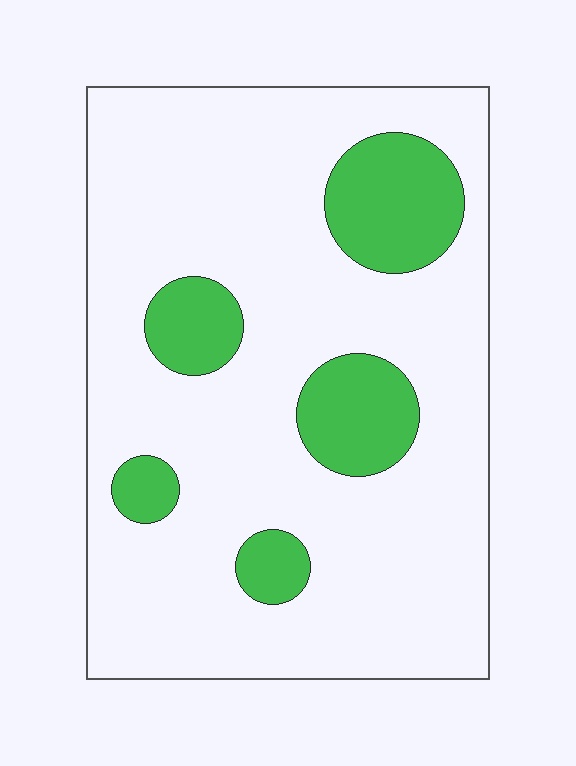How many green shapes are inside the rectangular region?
5.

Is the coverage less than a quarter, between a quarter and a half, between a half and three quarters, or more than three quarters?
Less than a quarter.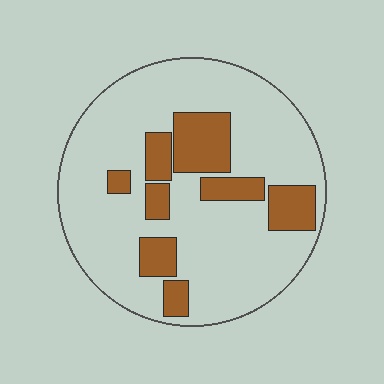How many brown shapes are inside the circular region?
8.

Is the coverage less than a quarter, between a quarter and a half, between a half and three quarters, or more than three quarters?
Less than a quarter.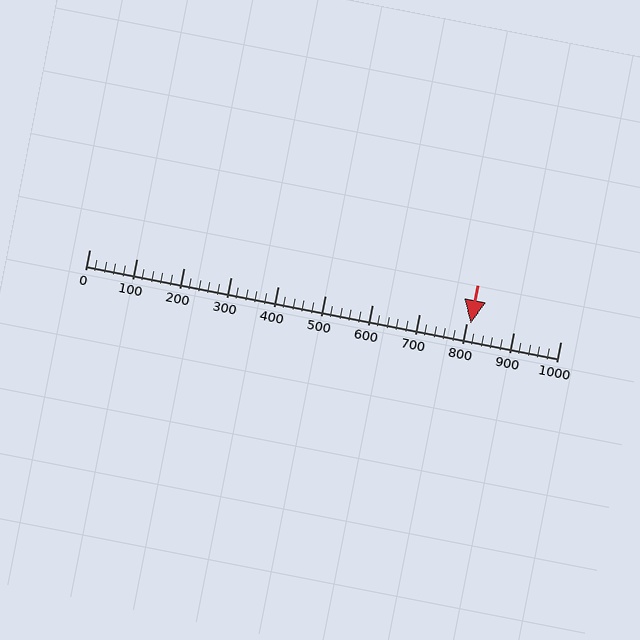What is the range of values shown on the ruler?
The ruler shows values from 0 to 1000.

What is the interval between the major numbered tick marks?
The major tick marks are spaced 100 units apart.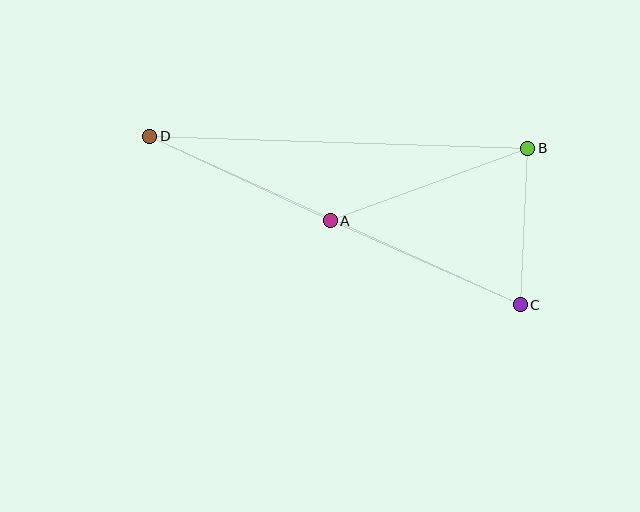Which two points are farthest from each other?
Points C and D are farthest from each other.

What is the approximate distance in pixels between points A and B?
The distance between A and B is approximately 211 pixels.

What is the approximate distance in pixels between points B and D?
The distance between B and D is approximately 378 pixels.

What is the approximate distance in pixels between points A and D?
The distance between A and D is approximately 199 pixels.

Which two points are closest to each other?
Points B and C are closest to each other.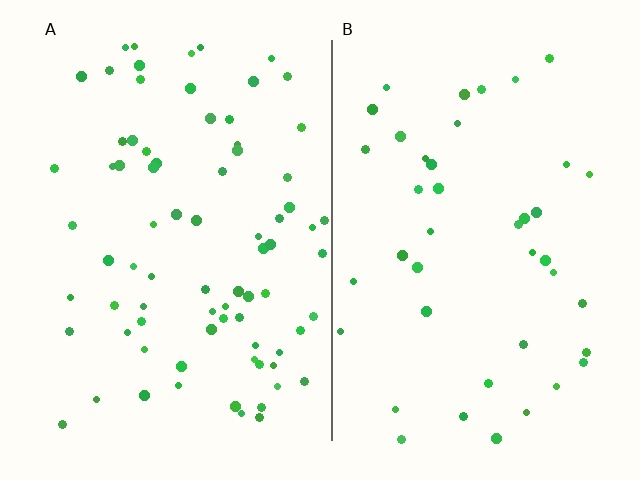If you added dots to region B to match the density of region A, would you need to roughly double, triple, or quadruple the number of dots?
Approximately double.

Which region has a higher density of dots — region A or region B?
A (the left).